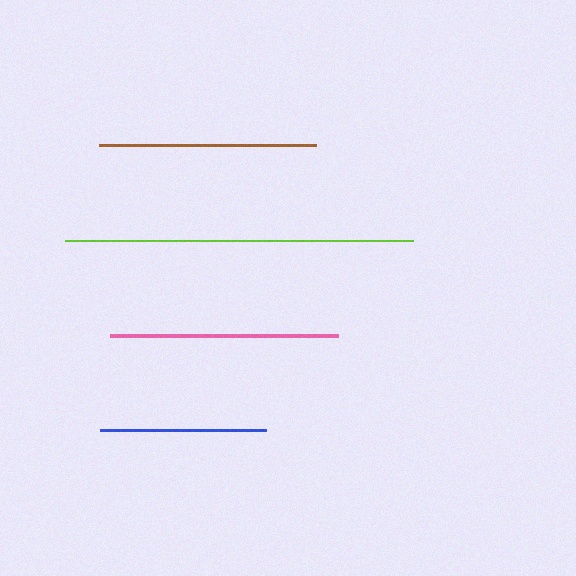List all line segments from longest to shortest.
From longest to shortest: lime, pink, brown, blue.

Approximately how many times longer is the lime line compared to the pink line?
The lime line is approximately 1.5 times the length of the pink line.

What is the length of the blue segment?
The blue segment is approximately 166 pixels long.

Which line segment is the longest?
The lime line is the longest at approximately 348 pixels.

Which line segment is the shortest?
The blue line is the shortest at approximately 166 pixels.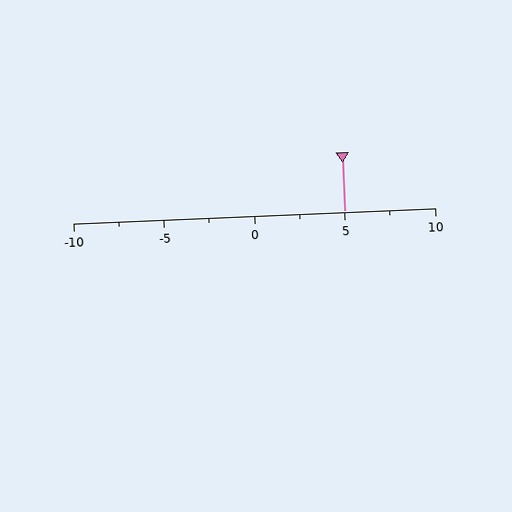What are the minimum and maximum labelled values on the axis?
The axis runs from -10 to 10.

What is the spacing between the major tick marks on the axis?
The major ticks are spaced 5 apart.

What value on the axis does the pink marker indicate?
The marker indicates approximately 5.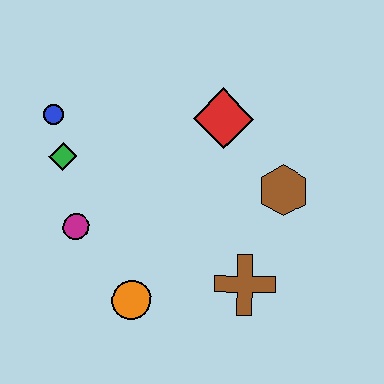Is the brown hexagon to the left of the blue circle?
No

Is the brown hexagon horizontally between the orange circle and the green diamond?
No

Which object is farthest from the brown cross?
The blue circle is farthest from the brown cross.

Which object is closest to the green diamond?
The blue circle is closest to the green diamond.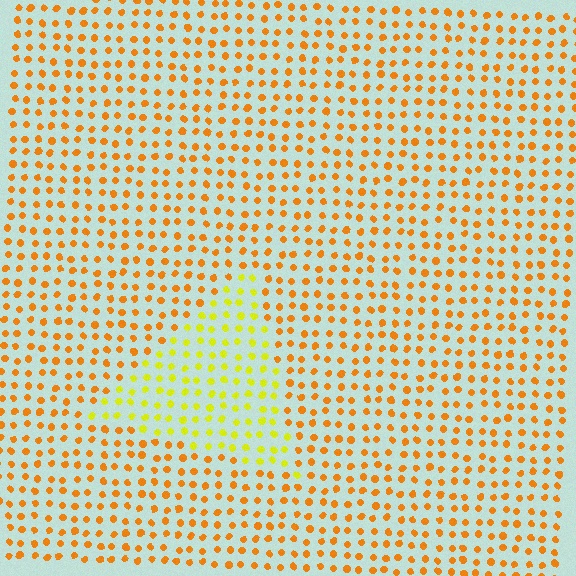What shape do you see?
I see a triangle.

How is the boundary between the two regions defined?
The boundary is defined purely by a slight shift in hue (about 36 degrees). Spacing, size, and orientation are identical on both sides.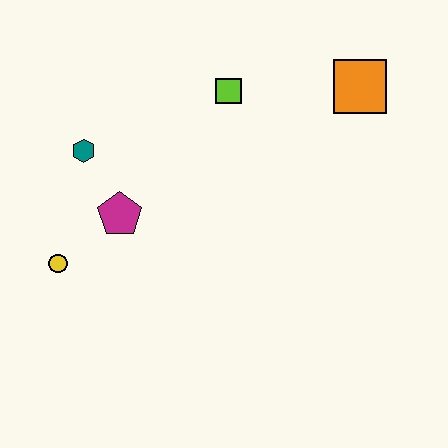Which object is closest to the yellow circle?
The magenta pentagon is closest to the yellow circle.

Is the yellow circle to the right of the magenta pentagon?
No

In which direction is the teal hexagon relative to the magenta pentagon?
The teal hexagon is above the magenta pentagon.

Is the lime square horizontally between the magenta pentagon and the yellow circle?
No